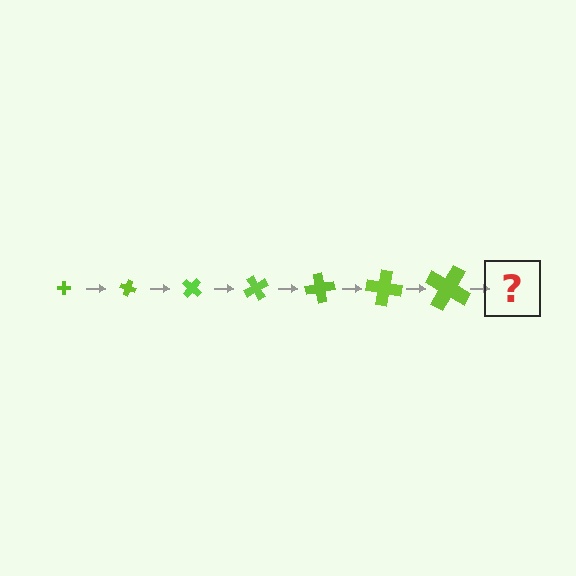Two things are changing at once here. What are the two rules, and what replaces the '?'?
The two rules are that the cross grows larger each step and it rotates 20 degrees each step. The '?' should be a cross, larger than the previous one and rotated 140 degrees from the start.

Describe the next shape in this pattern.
It should be a cross, larger than the previous one and rotated 140 degrees from the start.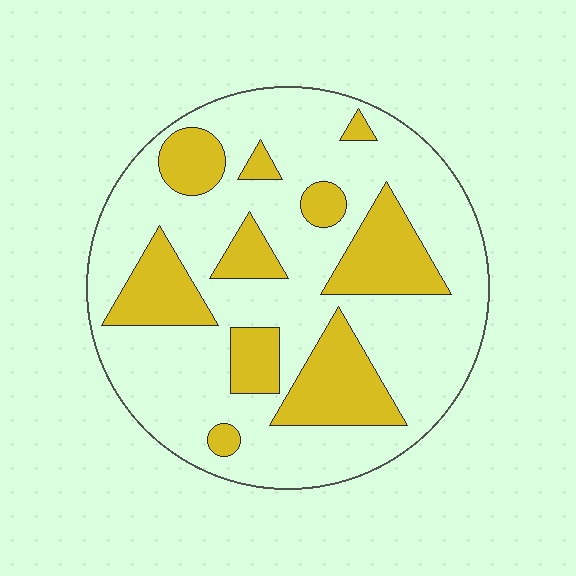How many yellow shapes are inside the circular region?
10.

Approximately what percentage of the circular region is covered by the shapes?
Approximately 30%.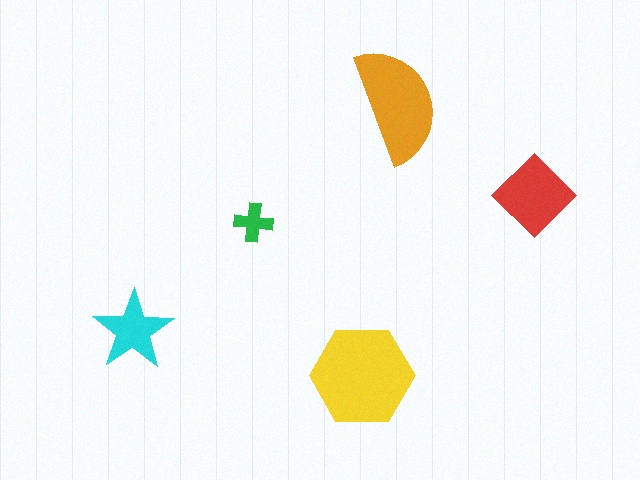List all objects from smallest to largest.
The green cross, the cyan star, the red diamond, the orange semicircle, the yellow hexagon.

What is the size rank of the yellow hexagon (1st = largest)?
1st.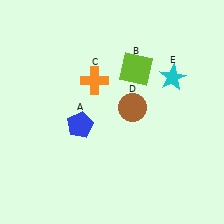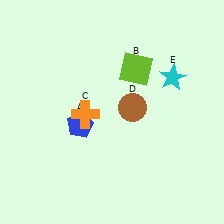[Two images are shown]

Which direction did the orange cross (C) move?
The orange cross (C) moved down.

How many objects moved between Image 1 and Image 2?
1 object moved between the two images.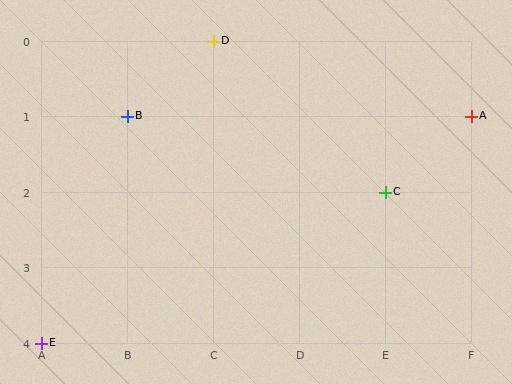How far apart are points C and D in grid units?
Points C and D are 2 columns and 2 rows apart (about 2.8 grid units diagonally).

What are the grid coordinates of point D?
Point D is at grid coordinates (C, 0).